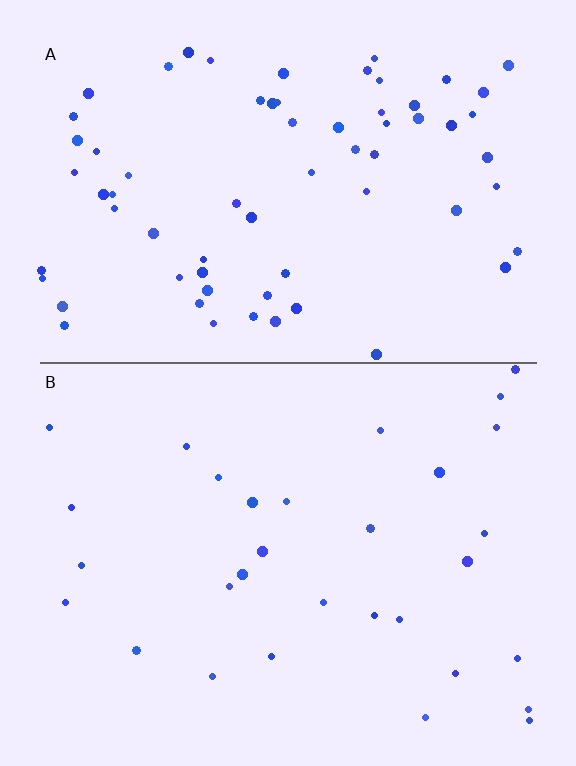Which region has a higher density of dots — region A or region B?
A (the top).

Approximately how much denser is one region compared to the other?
Approximately 2.2× — region A over region B.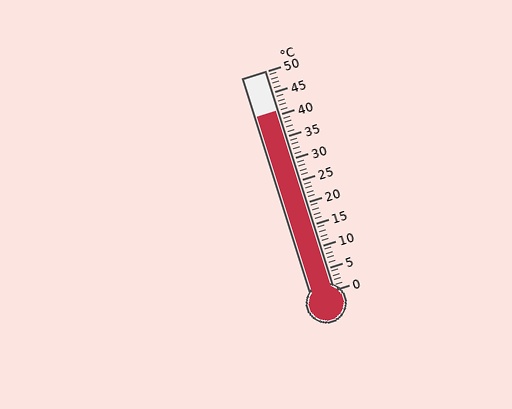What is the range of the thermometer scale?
The thermometer scale ranges from 0°C to 50°C.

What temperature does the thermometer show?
The thermometer shows approximately 41°C.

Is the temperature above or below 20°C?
The temperature is above 20°C.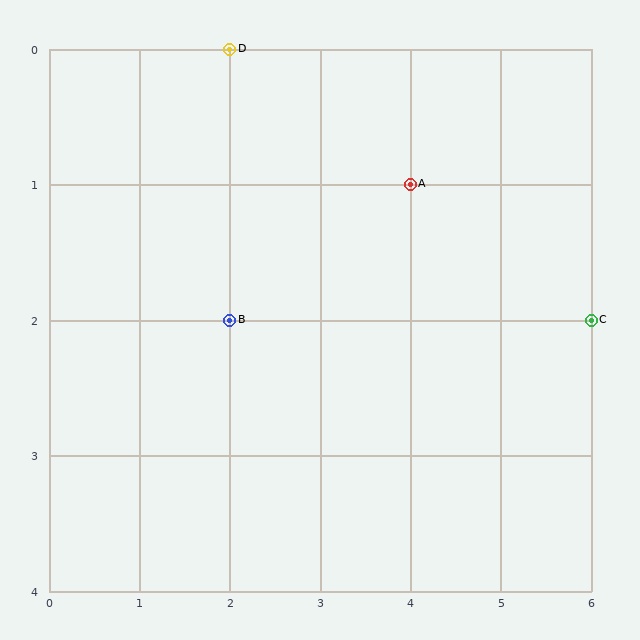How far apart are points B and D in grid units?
Points B and D are 2 rows apart.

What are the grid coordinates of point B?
Point B is at grid coordinates (2, 2).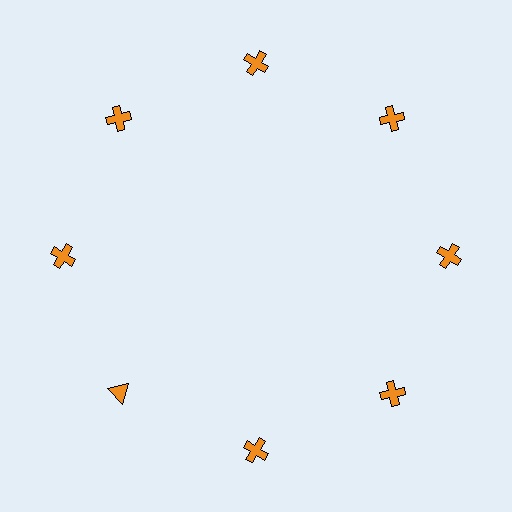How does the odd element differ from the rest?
It has a different shape: triangle instead of cross.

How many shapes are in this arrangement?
There are 8 shapes arranged in a ring pattern.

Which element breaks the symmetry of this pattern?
The orange triangle at roughly the 8 o'clock position breaks the symmetry. All other shapes are orange crosses.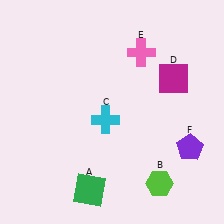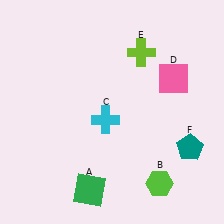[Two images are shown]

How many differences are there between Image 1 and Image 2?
There are 3 differences between the two images.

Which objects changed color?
D changed from magenta to pink. E changed from pink to lime. F changed from purple to teal.